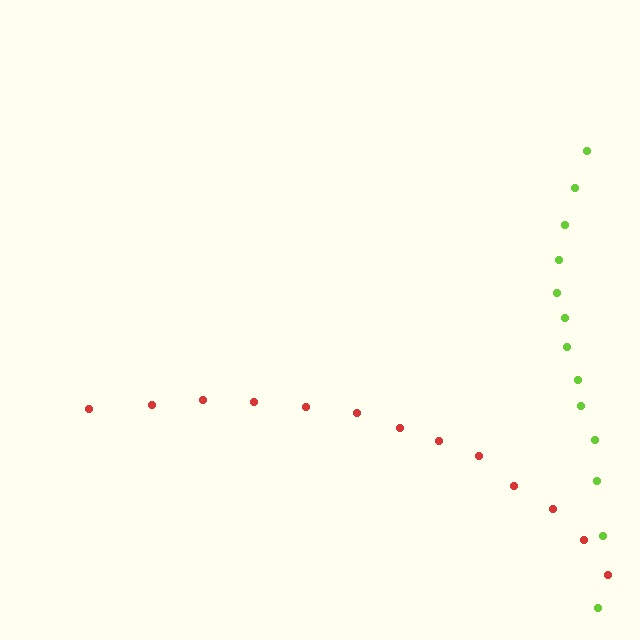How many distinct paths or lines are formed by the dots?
There are 2 distinct paths.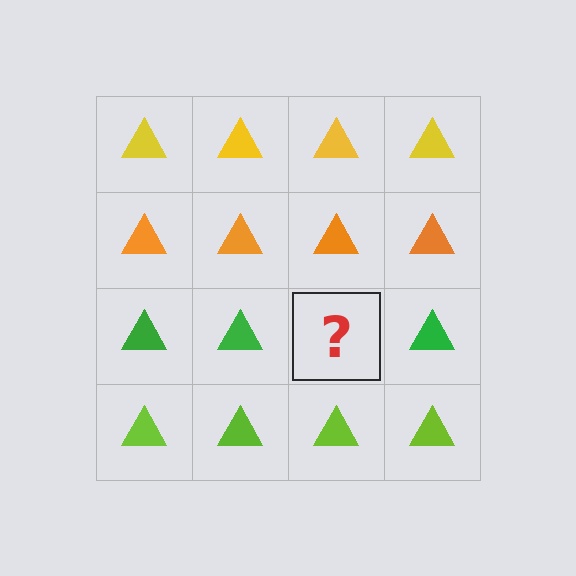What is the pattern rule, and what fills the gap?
The rule is that each row has a consistent color. The gap should be filled with a green triangle.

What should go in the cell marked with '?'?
The missing cell should contain a green triangle.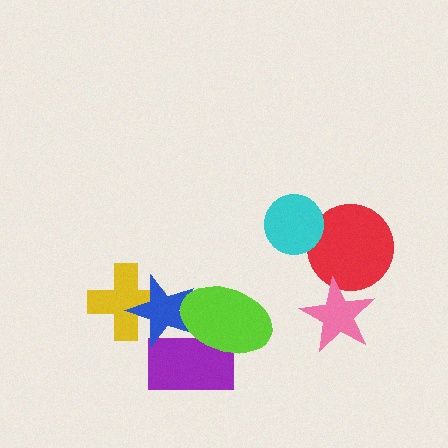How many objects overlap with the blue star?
3 objects overlap with the blue star.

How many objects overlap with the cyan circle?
1 object overlaps with the cyan circle.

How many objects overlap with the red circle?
2 objects overlap with the red circle.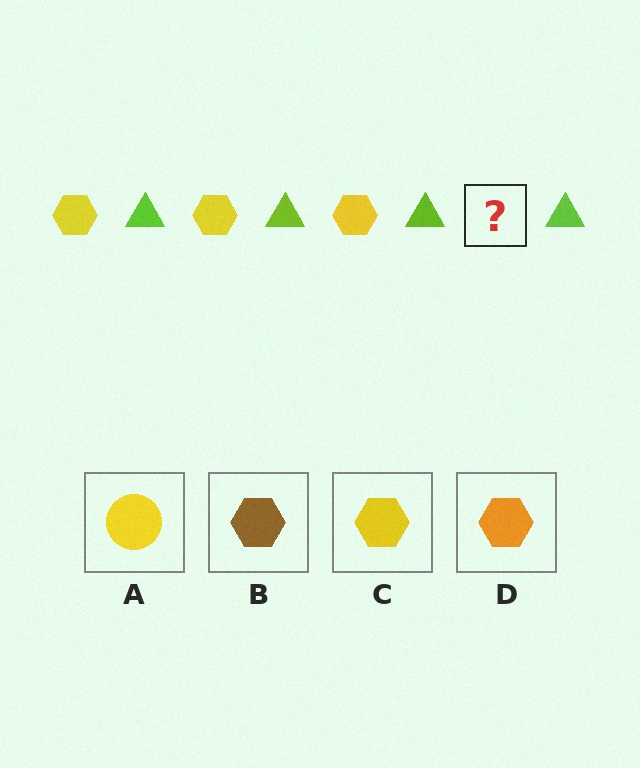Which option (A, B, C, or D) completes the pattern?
C.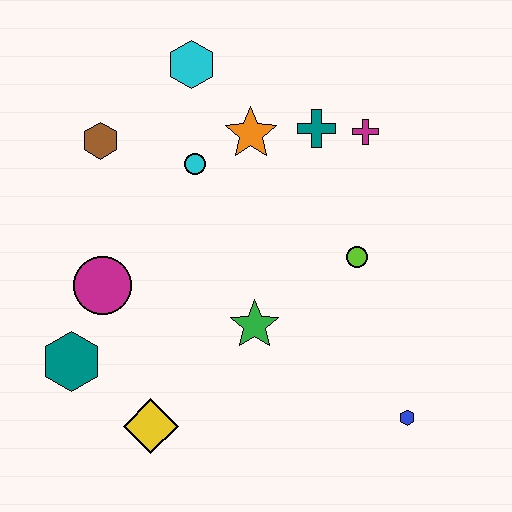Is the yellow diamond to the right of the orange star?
No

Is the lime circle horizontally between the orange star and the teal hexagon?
No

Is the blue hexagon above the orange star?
No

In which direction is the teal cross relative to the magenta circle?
The teal cross is to the right of the magenta circle.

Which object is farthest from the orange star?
The blue hexagon is farthest from the orange star.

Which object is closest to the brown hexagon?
The cyan circle is closest to the brown hexagon.